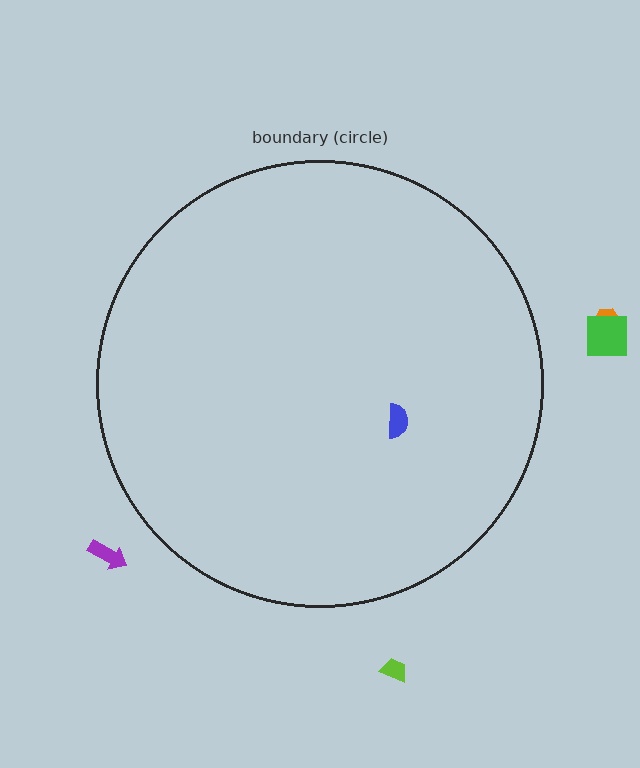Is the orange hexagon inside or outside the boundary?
Outside.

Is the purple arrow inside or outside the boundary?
Outside.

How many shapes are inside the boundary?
1 inside, 4 outside.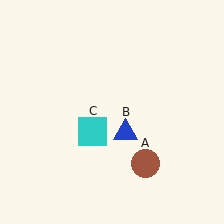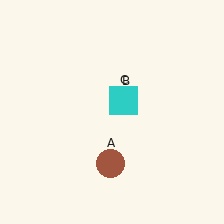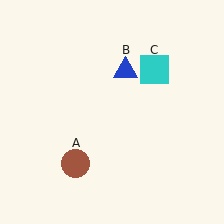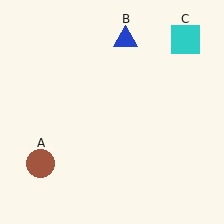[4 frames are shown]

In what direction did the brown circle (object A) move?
The brown circle (object A) moved left.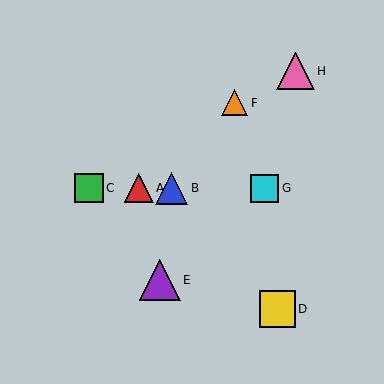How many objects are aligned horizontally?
4 objects (A, B, C, G) are aligned horizontally.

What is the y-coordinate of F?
Object F is at y≈103.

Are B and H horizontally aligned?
No, B is at y≈188 and H is at y≈71.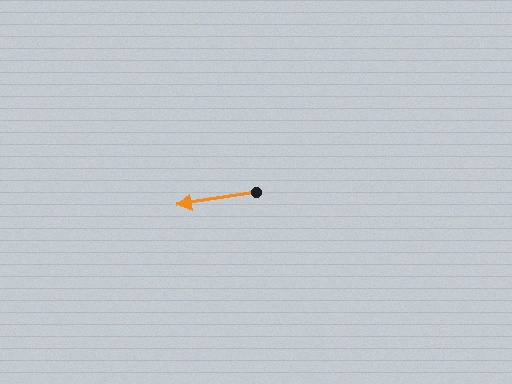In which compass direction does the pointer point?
West.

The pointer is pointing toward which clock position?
Roughly 9 o'clock.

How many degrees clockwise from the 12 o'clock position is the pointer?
Approximately 261 degrees.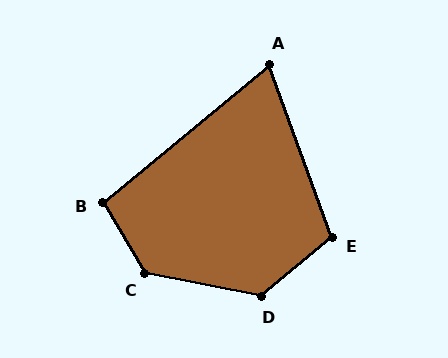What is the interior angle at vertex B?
Approximately 99 degrees (obtuse).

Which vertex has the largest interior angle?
C, at approximately 132 degrees.